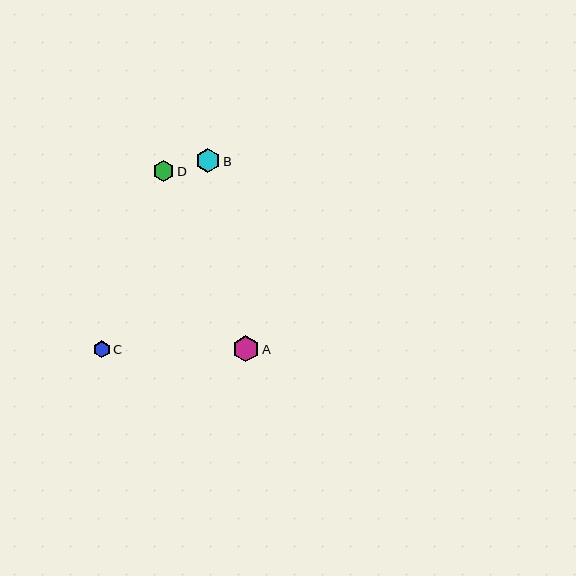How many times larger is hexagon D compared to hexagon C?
Hexagon D is approximately 1.3 times the size of hexagon C.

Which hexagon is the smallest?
Hexagon C is the smallest with a size of approximately 16 pixels.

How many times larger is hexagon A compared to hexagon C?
Hexagon A is approximately 1.6 times the size of hexagon C.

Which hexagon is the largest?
Hexagon A is the largest with a size of approximately 26 pixels.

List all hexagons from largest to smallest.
From largest to smallest: A, B, D, C.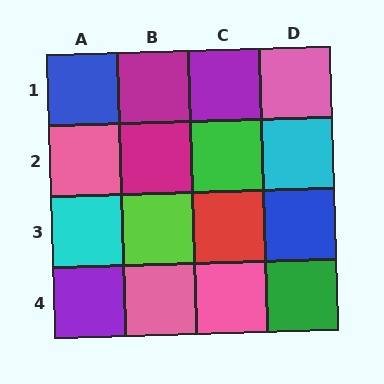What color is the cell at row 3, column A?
Cyan.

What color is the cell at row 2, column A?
Pink.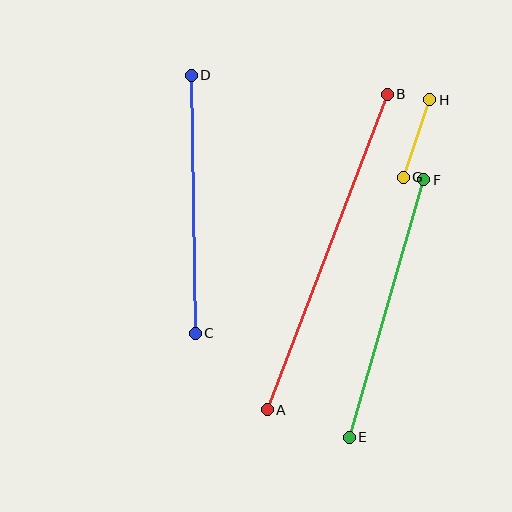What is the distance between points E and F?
The distance is approximately 268 pixels.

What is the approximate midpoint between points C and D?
The midpoint is at approximately (193, 204) pixels.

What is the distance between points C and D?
The distance is approximately 258 pixels.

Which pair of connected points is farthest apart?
Points A and B are farthest apart.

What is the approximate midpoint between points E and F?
The midpoint is at approximately (386, 309) pixels.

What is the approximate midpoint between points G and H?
The midpoint is at approximately (417, 139) pixels.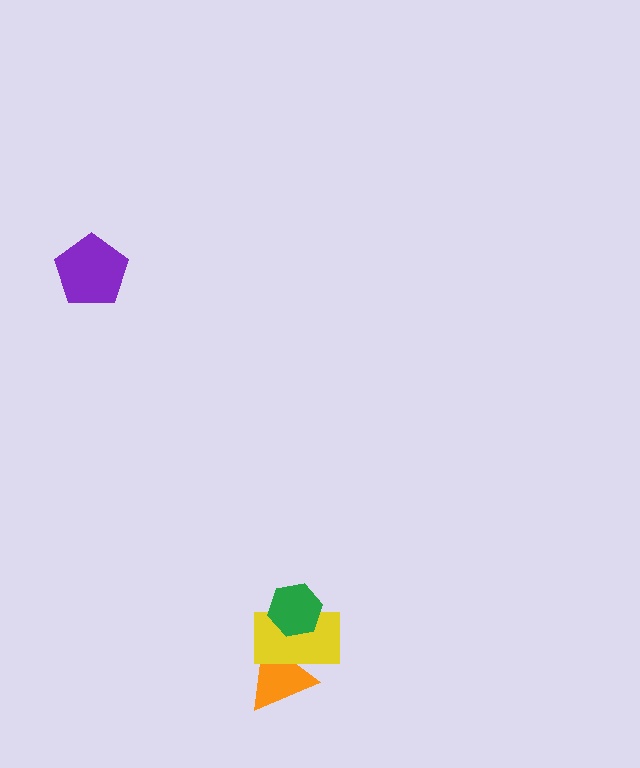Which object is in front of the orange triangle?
The yellow rectangle is in front of the orange triangle.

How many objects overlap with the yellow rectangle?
2 objects overlap with the yellow rectangle.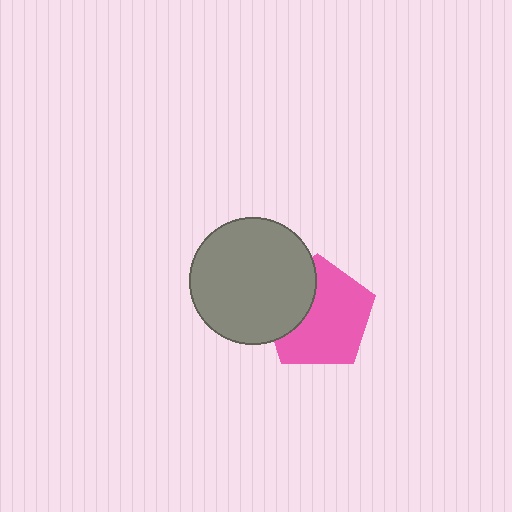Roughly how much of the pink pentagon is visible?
Most of it is visible (roughly 69%).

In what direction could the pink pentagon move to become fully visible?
The pink pentagon could move right. That would shift it out from behind the gray circle entirely.